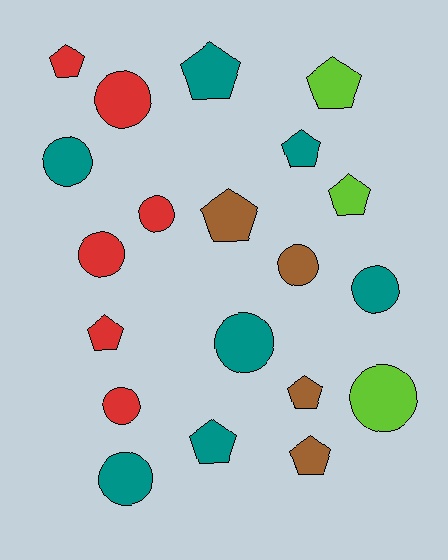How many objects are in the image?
There are 20 objects.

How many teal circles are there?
There are 4 teal circles.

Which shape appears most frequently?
Pentagon, with 10 objects.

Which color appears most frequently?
Teal, with 7 objects.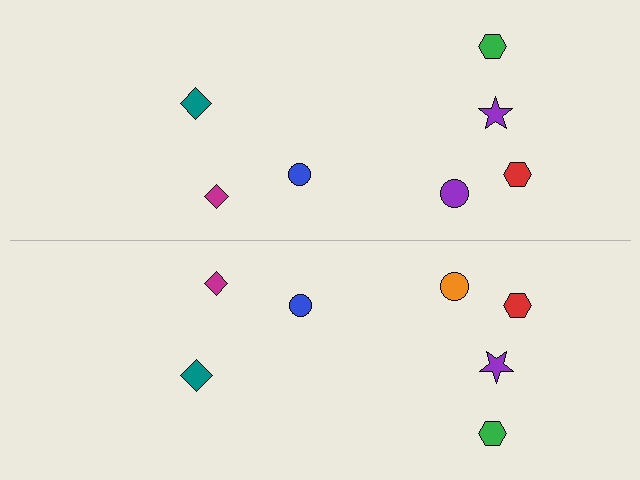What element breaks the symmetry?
The orange circle on the bottom side breaks the symmetry — its mirror counterpart is purple.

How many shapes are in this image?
There are 14 shapes in this image.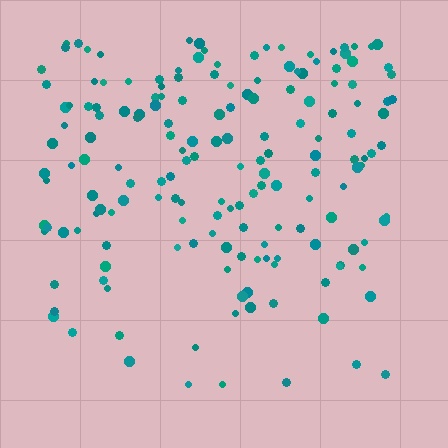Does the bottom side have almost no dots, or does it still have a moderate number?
Still a moderate number, just noticeably fewer than the top.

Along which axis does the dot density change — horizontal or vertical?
Vertical.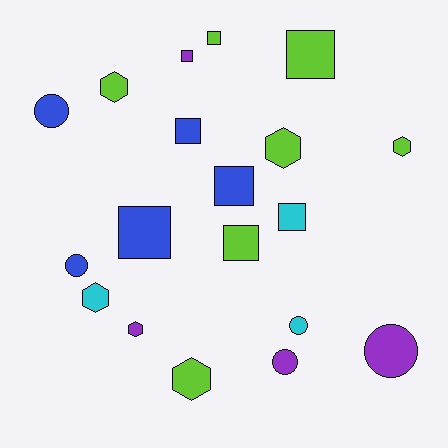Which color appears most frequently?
Lime, with 7 objects.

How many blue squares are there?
There are 3 blue squares.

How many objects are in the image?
There are 19 objects.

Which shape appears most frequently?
Square, with 8 objects.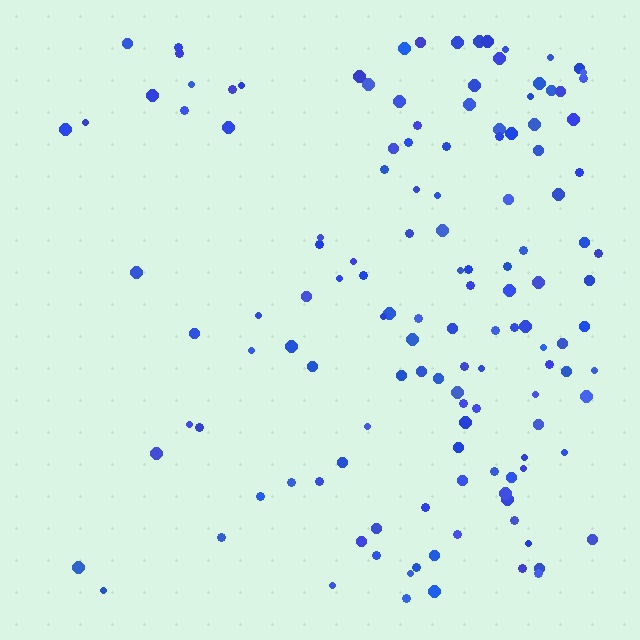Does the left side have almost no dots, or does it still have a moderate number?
Still a moderate number, just noticeably fewer than the right.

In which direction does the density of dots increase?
From left to right, with the right side densest.